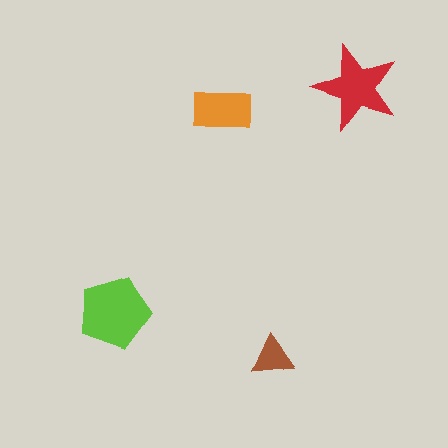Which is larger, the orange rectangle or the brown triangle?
The orange rectangle.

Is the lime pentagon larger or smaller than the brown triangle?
Larger.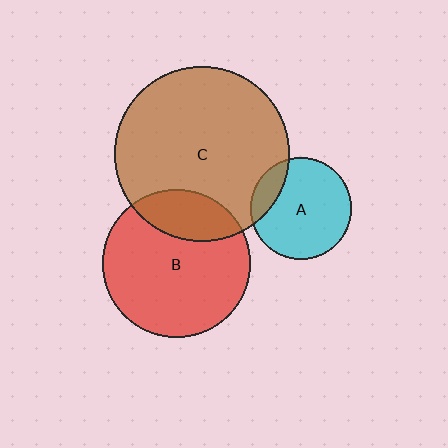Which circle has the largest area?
Circle C (brown).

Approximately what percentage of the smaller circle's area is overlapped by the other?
Approximately 25%.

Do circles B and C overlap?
Yes.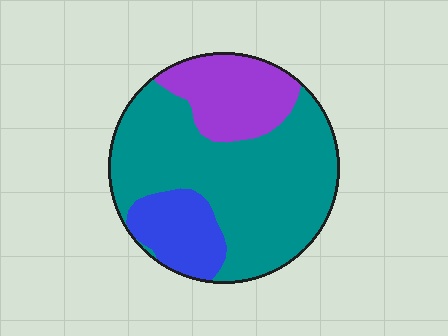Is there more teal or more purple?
Teal.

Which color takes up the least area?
Blue, at roughly 15%.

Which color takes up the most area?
Teal, at roughly 65%.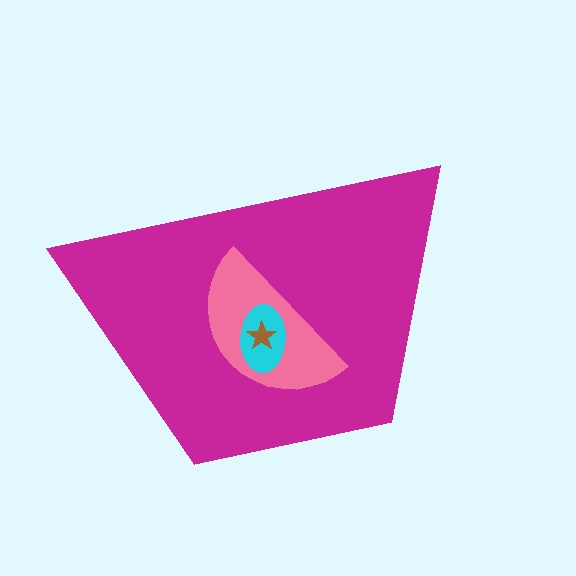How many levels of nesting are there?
4.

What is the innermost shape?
The brown star.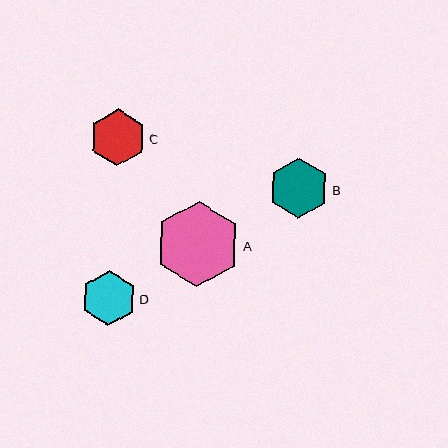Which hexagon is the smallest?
Hexagon D is the smallest with a size of approximately 55 pixels.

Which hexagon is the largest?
Hexagon A is the largest with a size of approximately 85 pixels.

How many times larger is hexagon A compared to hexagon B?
Hexagon A is approximately 1.4 times the size of hexagon B.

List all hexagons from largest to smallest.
From largest to smallest: A, B, C, D.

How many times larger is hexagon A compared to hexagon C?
Hexagon A is approximately 1.5 times the size of hexagon C.